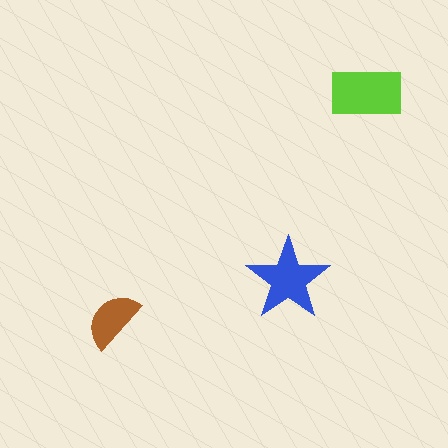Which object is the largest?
The lime rectangle.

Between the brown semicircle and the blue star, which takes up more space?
The blue star.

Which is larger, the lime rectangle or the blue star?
The lime rectangle.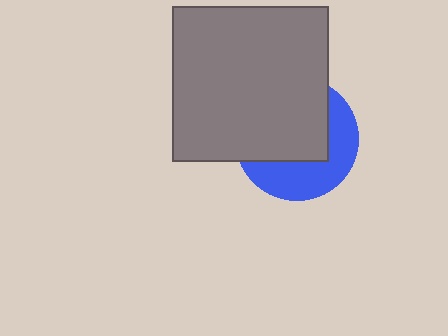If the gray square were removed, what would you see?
You would see the complete blue circle.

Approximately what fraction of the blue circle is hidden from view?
Roughly 58% of the blue circle is hidden behind the gray square.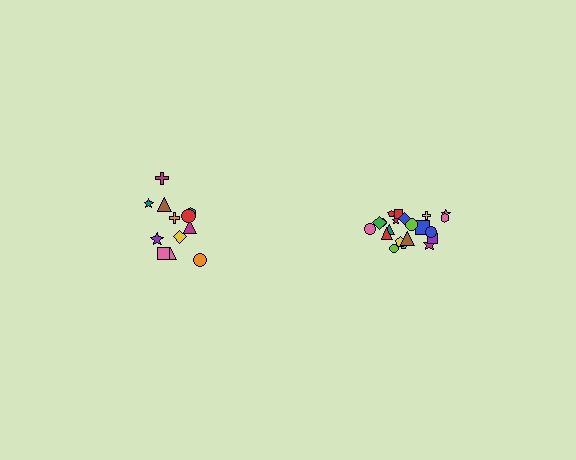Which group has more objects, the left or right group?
The right group.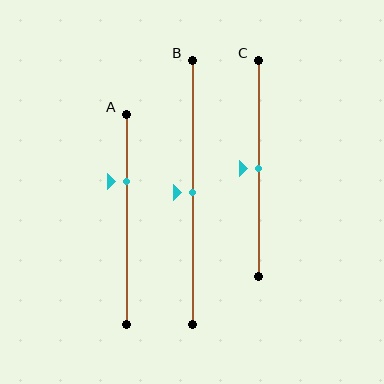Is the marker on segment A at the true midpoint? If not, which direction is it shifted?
No, the marker on segment A is shifted upward by about 18% of the segment length.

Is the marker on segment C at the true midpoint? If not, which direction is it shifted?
Yes, the marker on segment C is at the true midpoint.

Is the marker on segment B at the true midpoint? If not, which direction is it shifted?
Yes, the marker on segment B is at the true midpoint.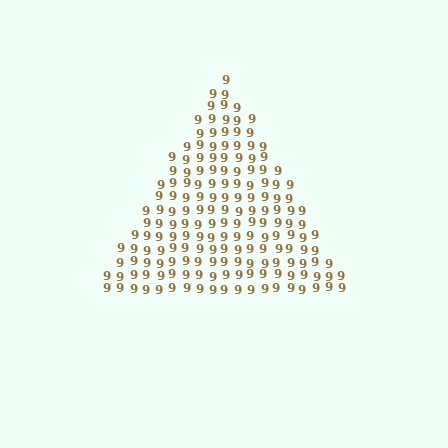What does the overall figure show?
The overall figure shows a triangle.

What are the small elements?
The small elements are digit 9's.